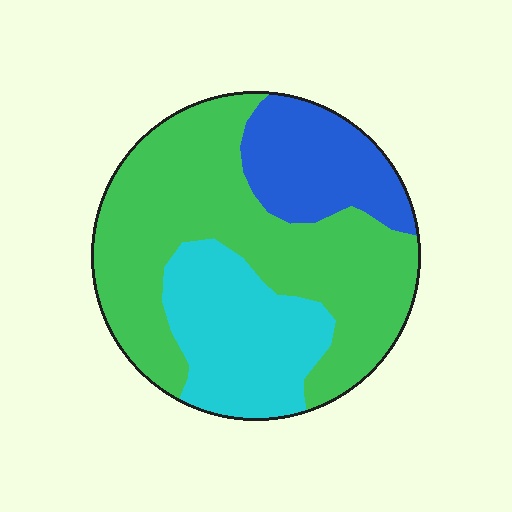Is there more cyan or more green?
Green.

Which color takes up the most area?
Green, at roughly 55%.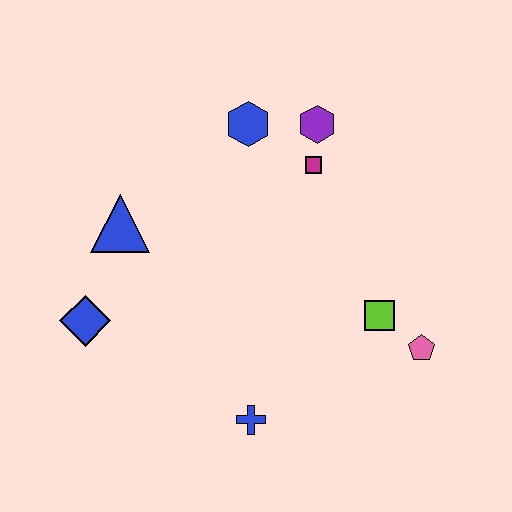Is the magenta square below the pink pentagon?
No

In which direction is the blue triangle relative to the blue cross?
The blue triangle is above the blue cross.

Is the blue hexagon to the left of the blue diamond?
No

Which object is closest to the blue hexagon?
The purple hexagon is closest to the blue hexagon.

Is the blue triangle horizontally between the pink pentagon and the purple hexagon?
No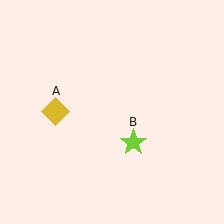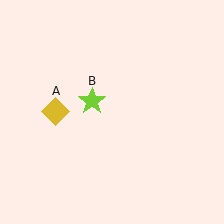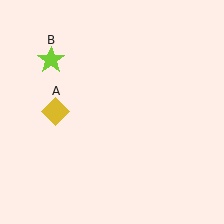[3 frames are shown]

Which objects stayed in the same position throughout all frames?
Yellow diamond (object A) remained stationary.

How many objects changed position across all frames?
1 object changed position: lime star (object B).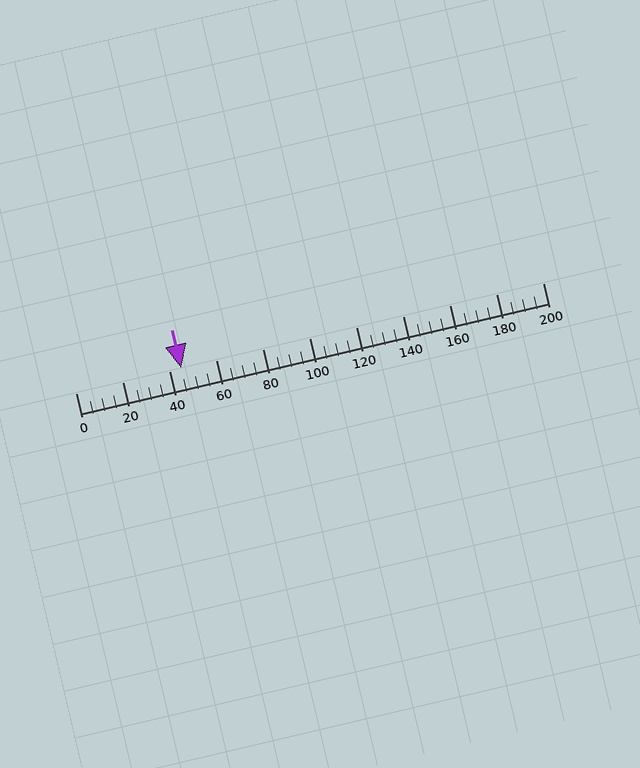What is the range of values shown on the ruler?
The ruler shows values from 0 to 200.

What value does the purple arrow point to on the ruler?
The purple arrow points to approximately 45.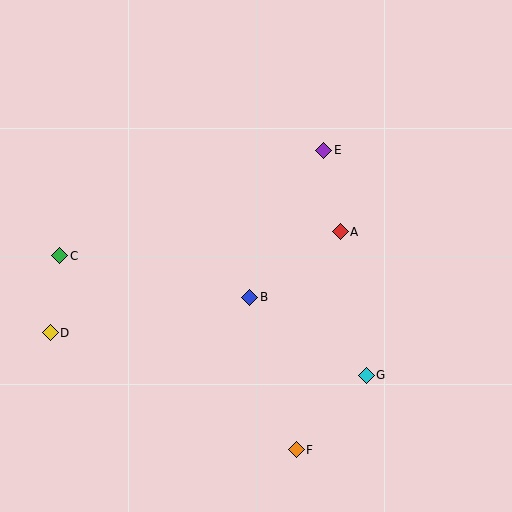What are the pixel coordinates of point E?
Point E is at (324, 150).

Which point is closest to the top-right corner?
Point E is closest to the top-right corner.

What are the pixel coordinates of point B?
Point B is at (250, 297).